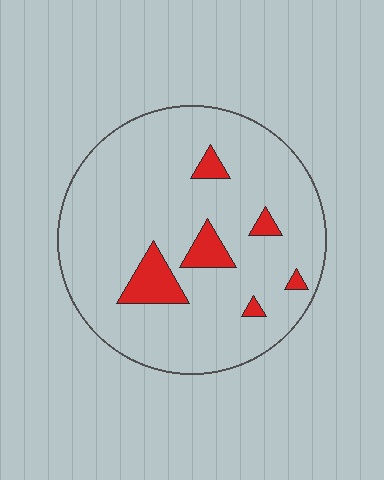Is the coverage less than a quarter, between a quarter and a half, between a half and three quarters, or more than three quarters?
Less than a quarter.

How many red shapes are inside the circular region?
6.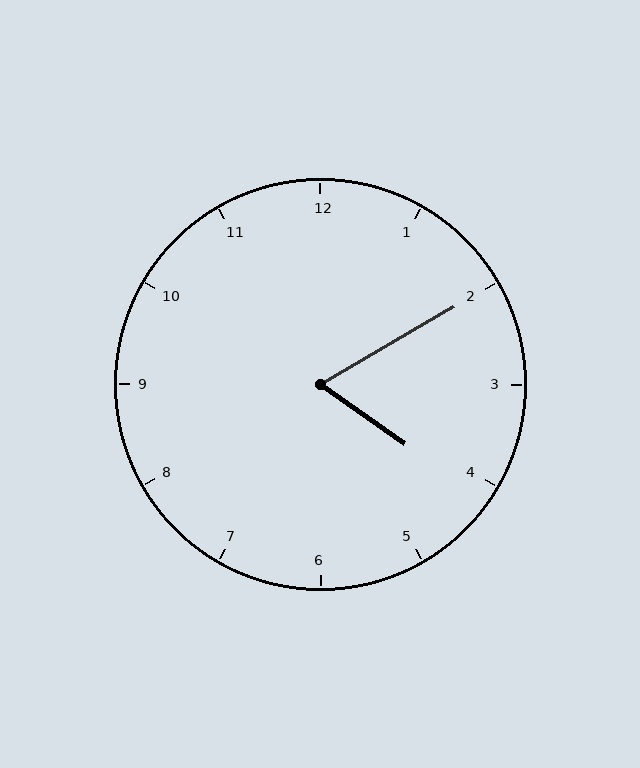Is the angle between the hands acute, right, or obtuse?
It is acute.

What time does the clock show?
4:10.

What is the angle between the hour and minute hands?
Approximately 65 degrees.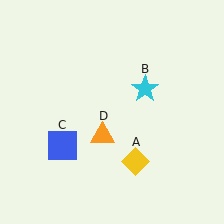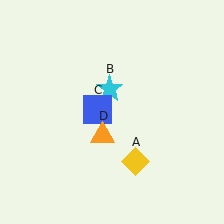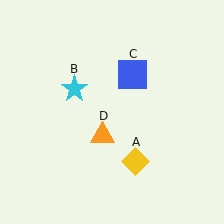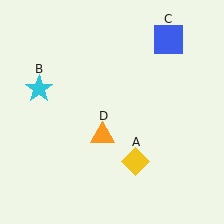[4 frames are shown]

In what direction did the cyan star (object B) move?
The cyan star (object B) moved left.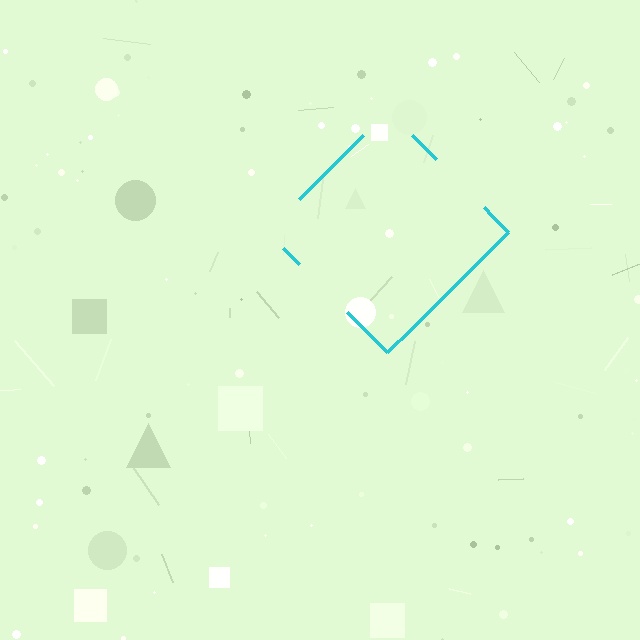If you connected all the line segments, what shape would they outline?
They would outline a diamond.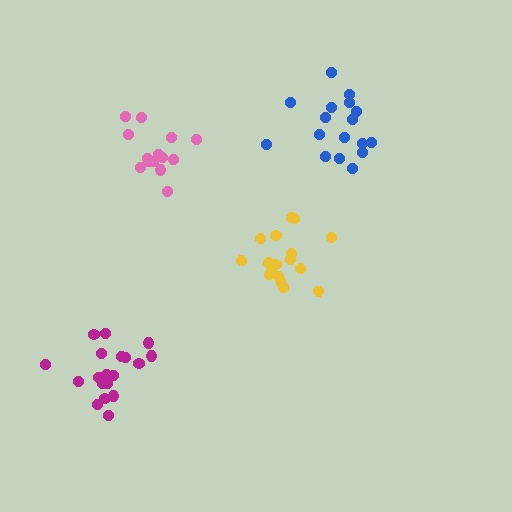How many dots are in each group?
Group 1: 19 dots, Group 2: 17 dots, Group 3: 17 dots, Group 4: 14 dots (67 total).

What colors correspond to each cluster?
The clusters are colored: magenta, blue, yellow, pink.